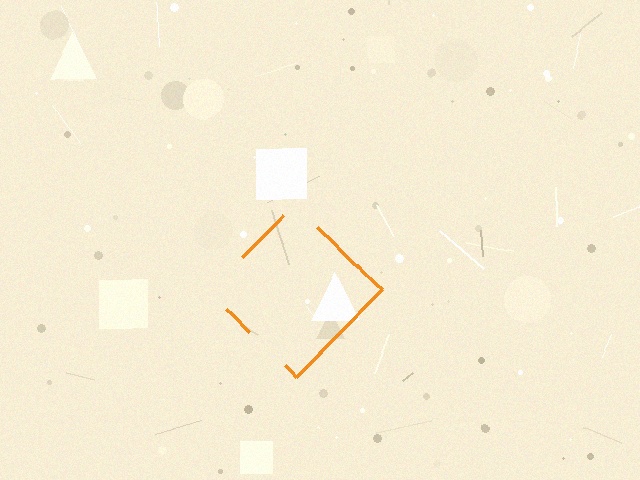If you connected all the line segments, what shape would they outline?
They would outline a diamond.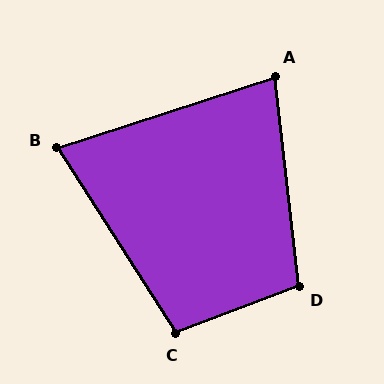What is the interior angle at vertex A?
Approximately 78 degrees (acute).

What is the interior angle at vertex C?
Approximately 102 degrees (obtuse).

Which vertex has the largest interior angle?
D, at approximately 105 degrees.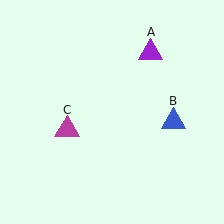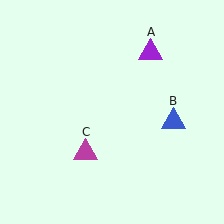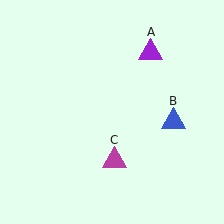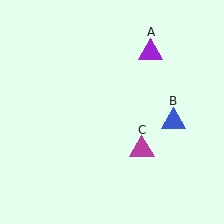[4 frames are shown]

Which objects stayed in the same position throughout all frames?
Purple triangle (object A) and blue triangle (object B) remained stationary.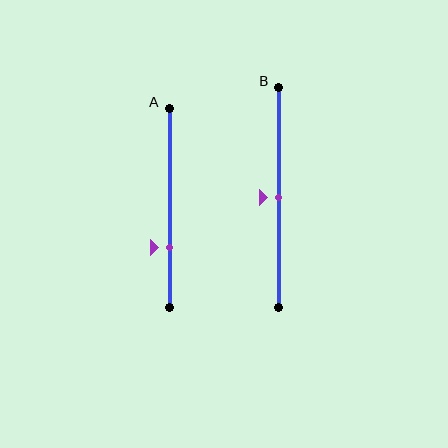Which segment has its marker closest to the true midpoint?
Segment B has its marker closest to the true midpoint.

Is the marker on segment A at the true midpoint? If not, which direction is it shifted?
No, the marker on segment A is shifted downward by about 20% of the segment length.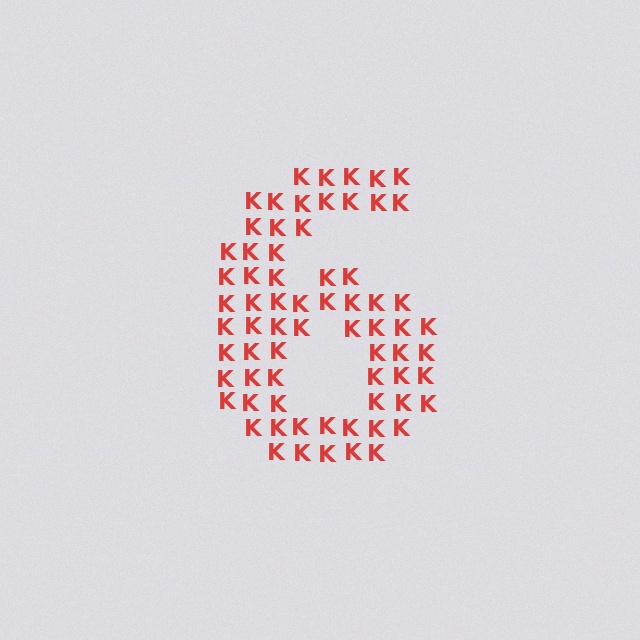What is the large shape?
The large shape is the digit 6.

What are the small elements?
The small elements are letter K's.